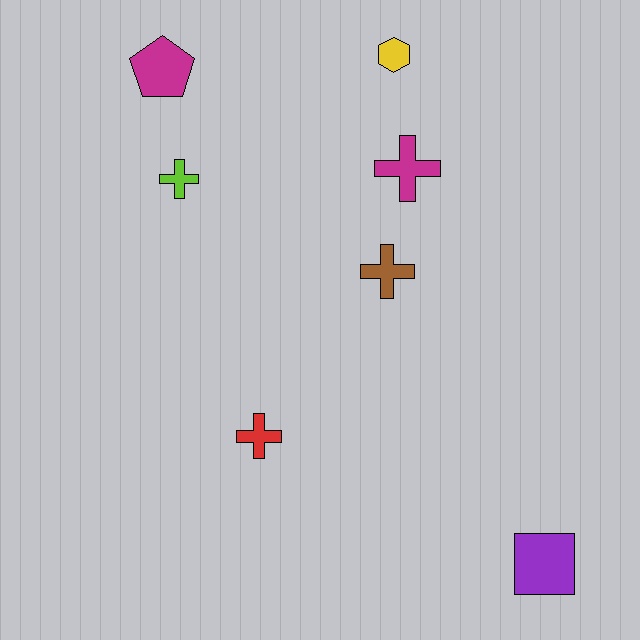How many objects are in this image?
There are 7 objects.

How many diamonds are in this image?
There are no diamonds.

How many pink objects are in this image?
There are no pink objects.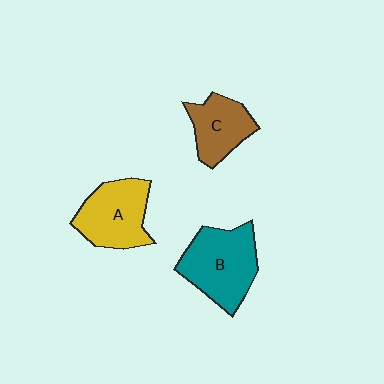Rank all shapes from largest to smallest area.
From largest to smallest: B (teal), A (yellow), C (brown).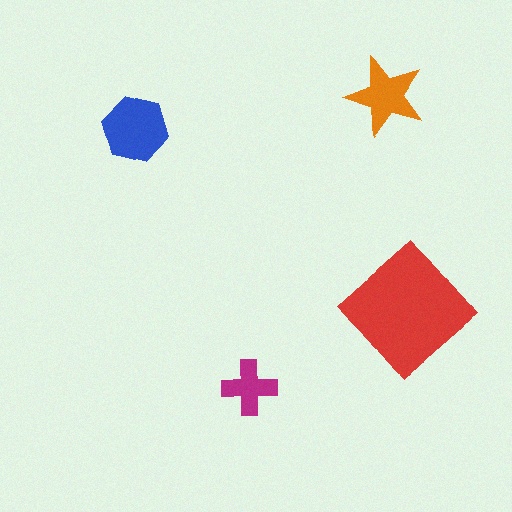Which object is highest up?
The orange star is topmost.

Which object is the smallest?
The magenta cross.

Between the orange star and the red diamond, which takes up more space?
The red diamond.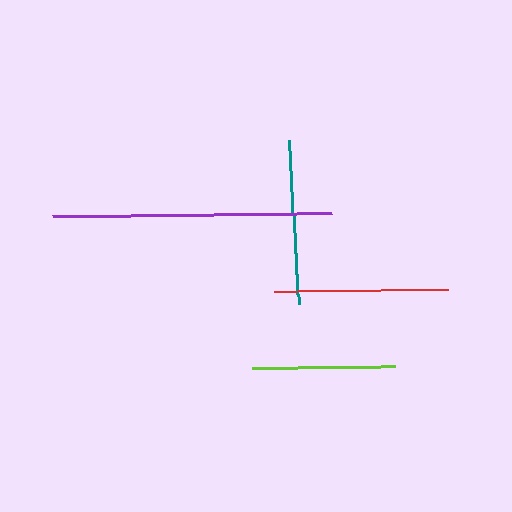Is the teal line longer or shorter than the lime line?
The teal line is longer than the lime line.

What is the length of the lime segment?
The lime segment is approximately 143 pixels long.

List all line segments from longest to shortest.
From longest to shortest: purple, red, teal, lime.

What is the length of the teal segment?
The teal segment is approximately 165 pixels long.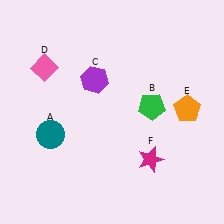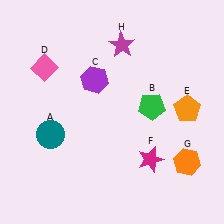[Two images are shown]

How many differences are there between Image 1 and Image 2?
There are 2 differences between the two images.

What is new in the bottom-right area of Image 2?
An orange hexagon (G) was added in the bottom-right area of Image 2.